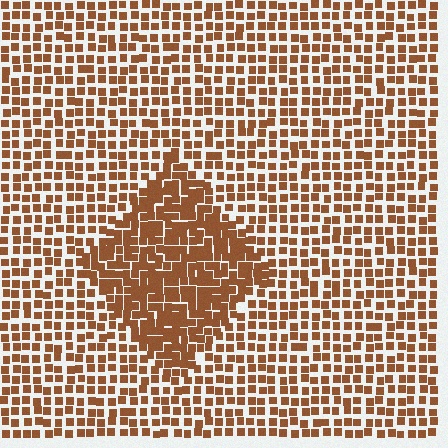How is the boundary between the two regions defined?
The boundary is defined by a change in element density (approximately 1.7x ratio). All elements are the same color, size, and shape.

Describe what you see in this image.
The image contains small brown elements arranged at two different densities. A diamond-shaped region is visible where the elements are more densely packed than the surrounding area.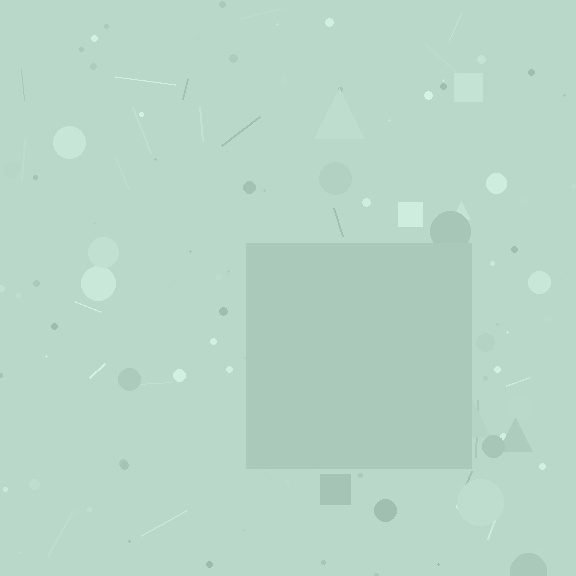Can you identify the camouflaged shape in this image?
The camouflaged shape is a square.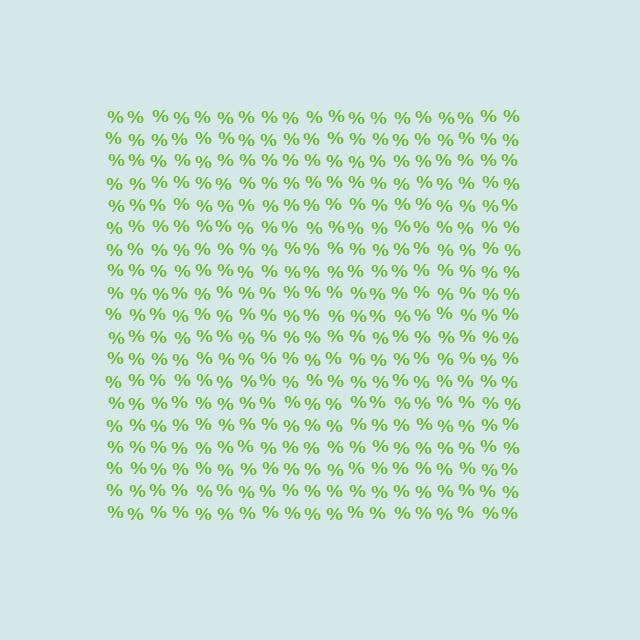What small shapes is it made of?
It is made of small percent signs.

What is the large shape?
The large shape is a square.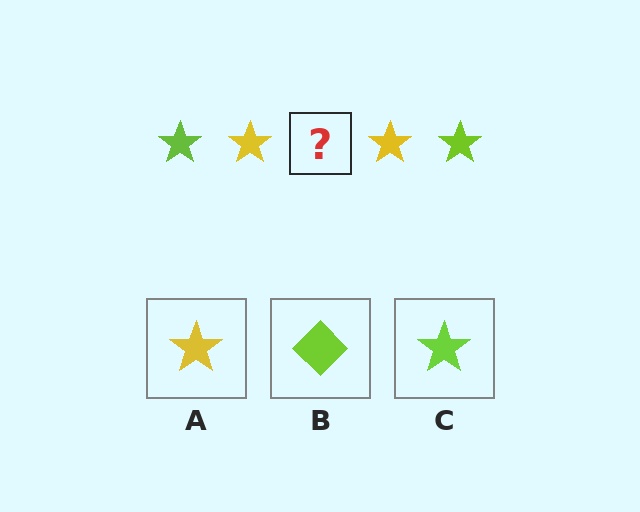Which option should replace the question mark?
Option C.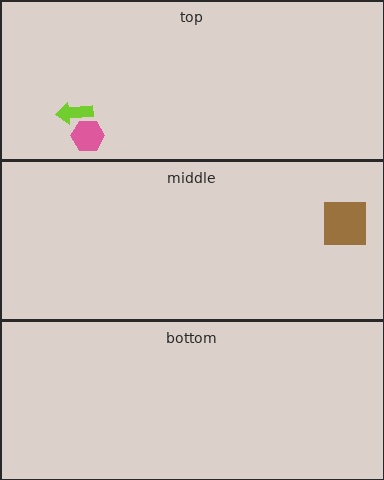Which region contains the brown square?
The middle region.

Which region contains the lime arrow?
The top region.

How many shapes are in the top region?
2.